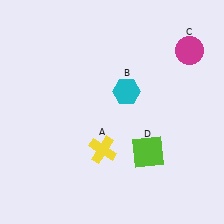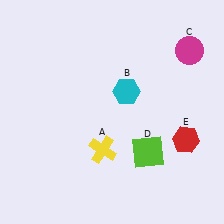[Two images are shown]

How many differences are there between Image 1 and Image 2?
There is 1 difference between the two images.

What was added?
A red hexagon (E) was added in Image 2.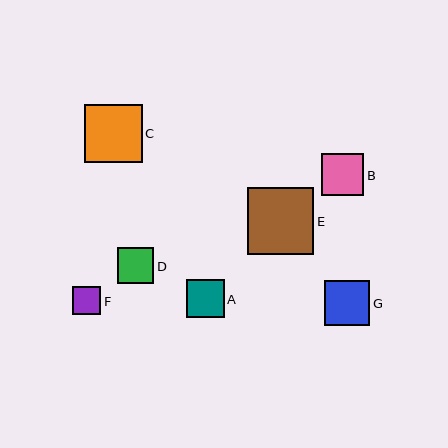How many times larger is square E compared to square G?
Square E is approximately 1.5 times the size of square G.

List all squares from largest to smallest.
From largest to smallest: E, C, G, B, A, D, F.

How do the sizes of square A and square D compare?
Square A and square D are approximately the same size.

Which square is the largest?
Square E is the largest with a size of approximately 66 pixels.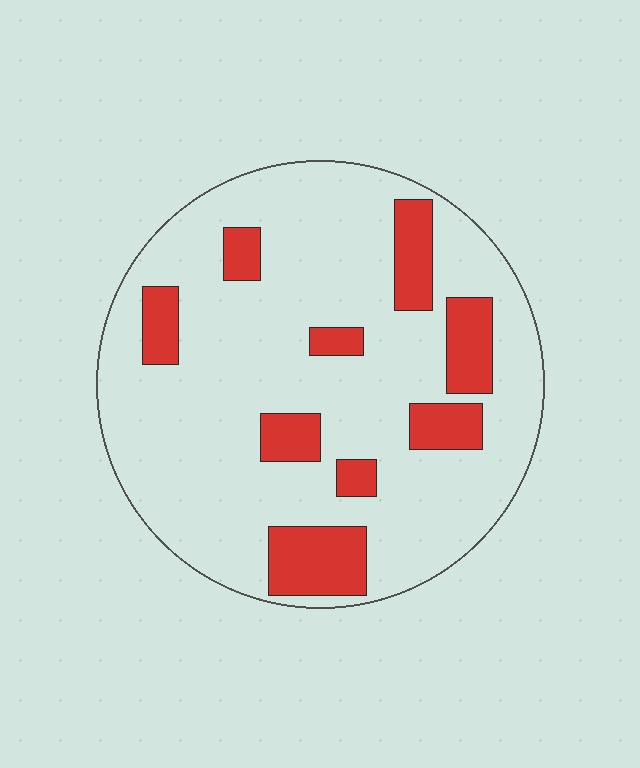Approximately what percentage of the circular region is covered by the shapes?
Approximately 20%.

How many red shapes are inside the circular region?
9.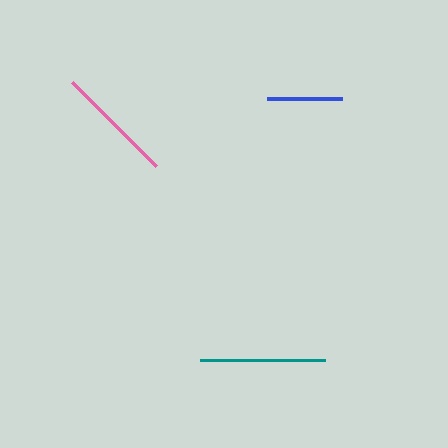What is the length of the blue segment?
The blue segment is approximately 74 pixels long.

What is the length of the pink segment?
The pink segment is approximately 119 pixels long.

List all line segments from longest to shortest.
From longest to shortest: teal, pink, blue.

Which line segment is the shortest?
The blue line is the shortest at approximately 74 pixels.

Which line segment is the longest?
The teal line is the longest at approximately 125 pixels.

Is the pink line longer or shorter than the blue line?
The pink line is longer than the blue line.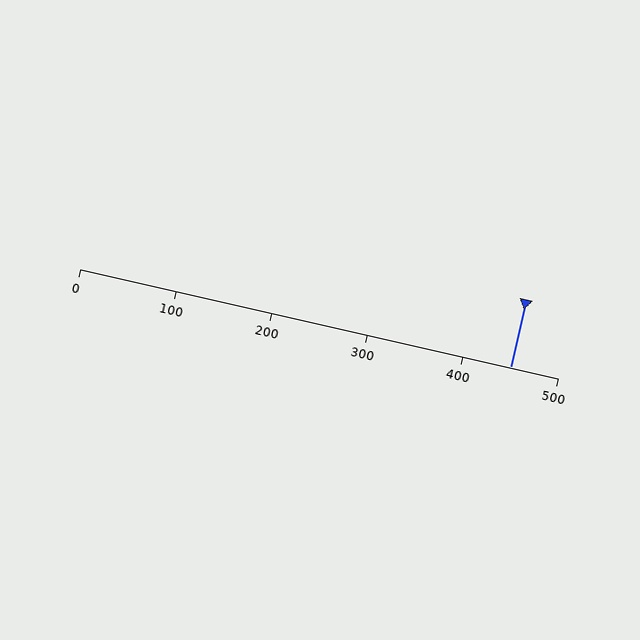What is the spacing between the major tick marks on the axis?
The major ticks are spaced 100 apart.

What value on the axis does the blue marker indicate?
The marker indicates approximately 450.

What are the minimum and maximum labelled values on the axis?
The axis runs from 0 to 500.